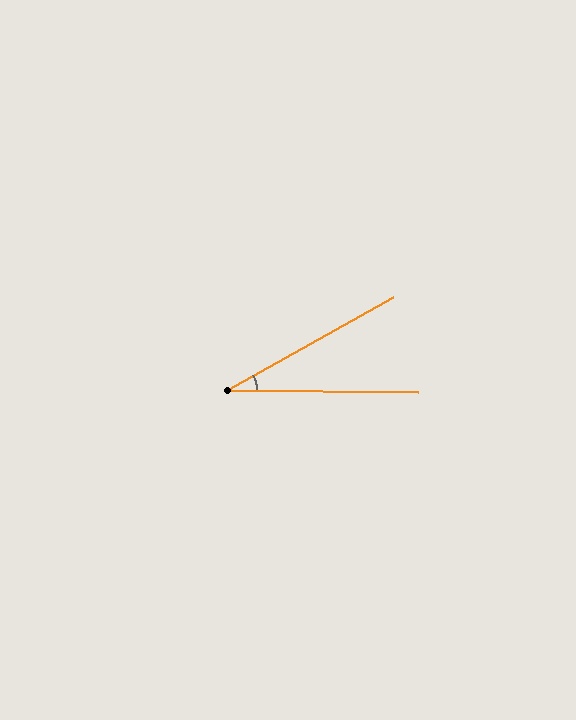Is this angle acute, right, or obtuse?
It is acute.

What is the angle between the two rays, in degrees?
Approximately 30 degrees.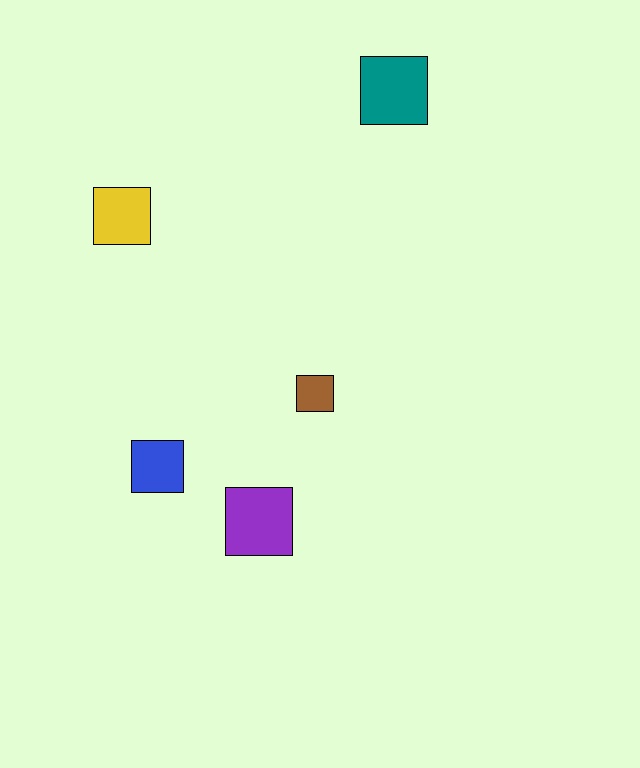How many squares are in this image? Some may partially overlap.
There are 5 squares.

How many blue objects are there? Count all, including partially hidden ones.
There is 1 blue object.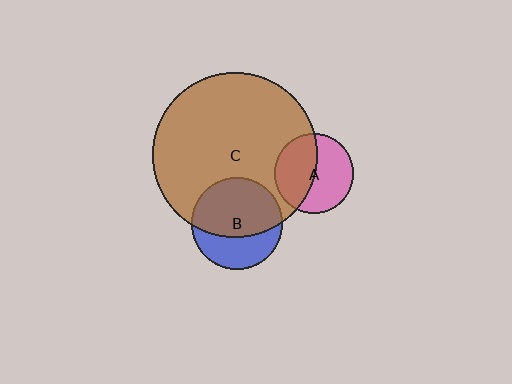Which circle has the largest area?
Circle C (brown).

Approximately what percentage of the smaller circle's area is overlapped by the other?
Approximately 50%.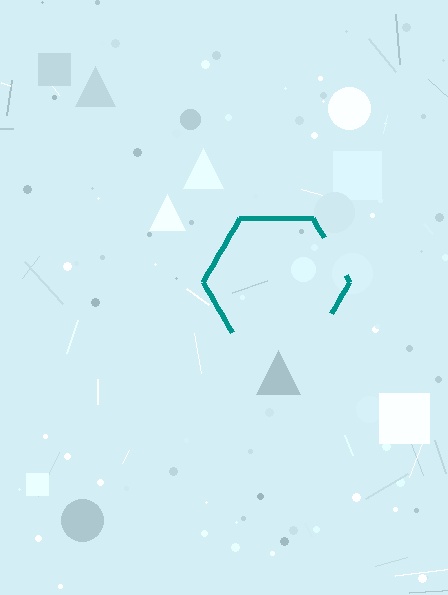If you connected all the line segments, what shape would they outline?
They would outline a hexagon.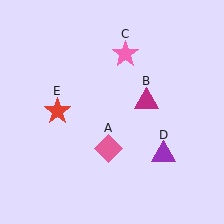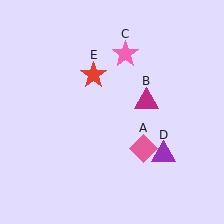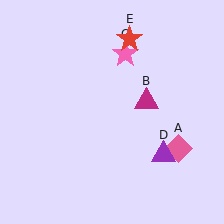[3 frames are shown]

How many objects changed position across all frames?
2 objects changed position: pink diamond (object A), red star (object E).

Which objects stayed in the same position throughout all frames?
Magenta triangle (object B) and pink star (object C) and purple triangle (object D) remained stationary.